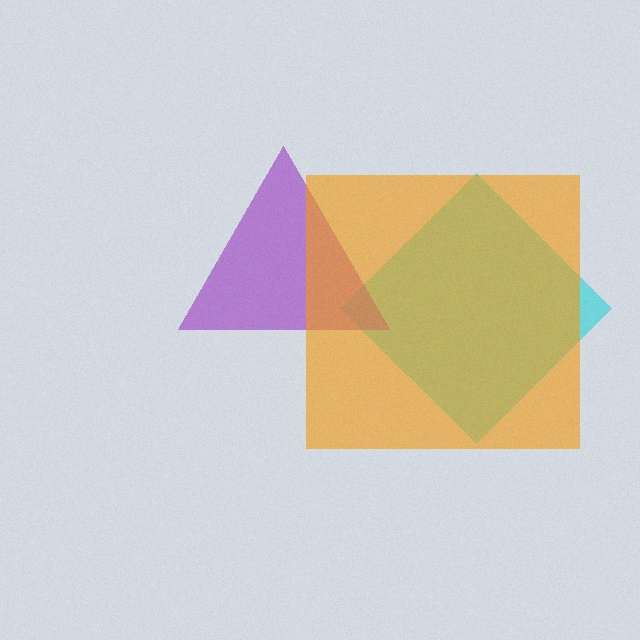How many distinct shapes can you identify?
There are 3 distinct shapes: a cyan diamond, a purple triangle, an orange square.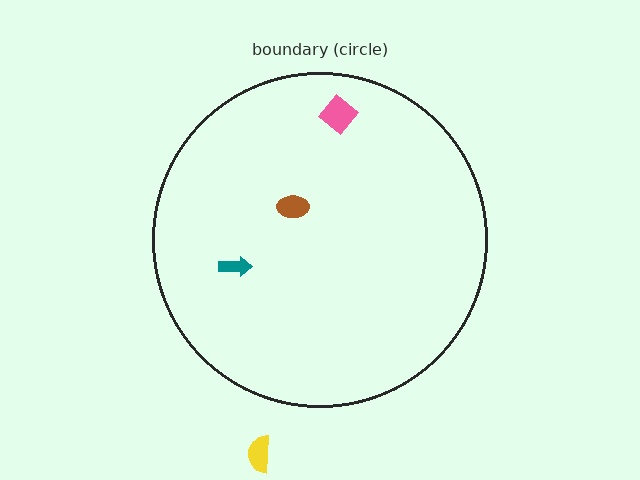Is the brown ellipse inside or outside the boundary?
Inside.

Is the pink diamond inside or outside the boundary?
Inside.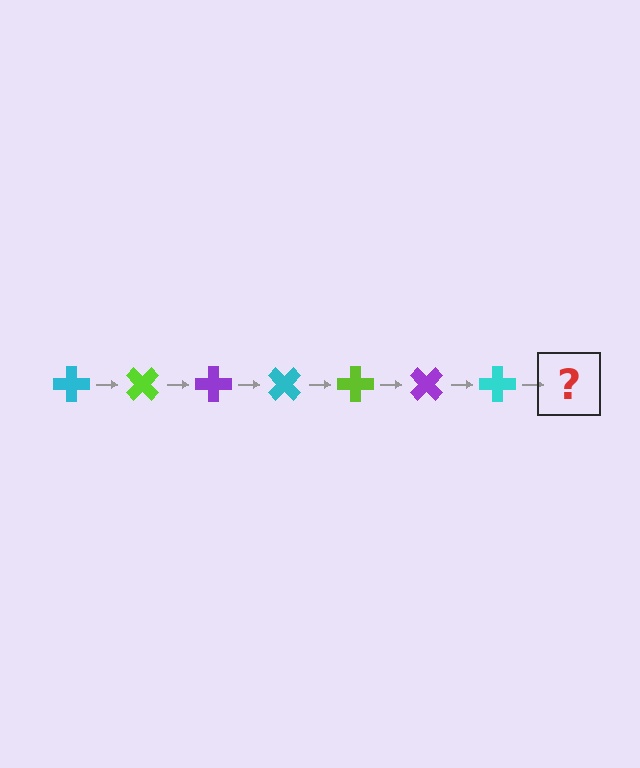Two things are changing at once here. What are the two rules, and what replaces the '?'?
The two rules are that it rotates 45 degrees each step and the color cycles through cyan, lime, and purple. The '?' should be a lime cross, rotated 315 degrees from the start.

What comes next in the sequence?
The next element should be a lime cross, rotated 315 degrees from the start.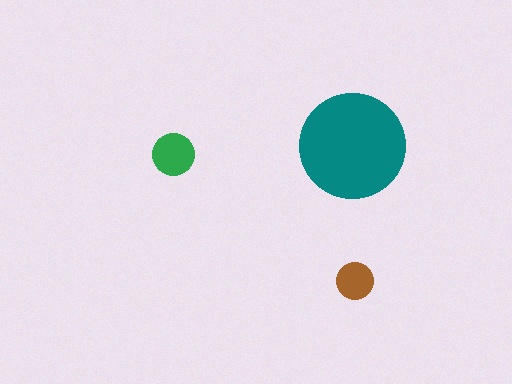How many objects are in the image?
There are 3 objects in the image.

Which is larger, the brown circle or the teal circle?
The teal one.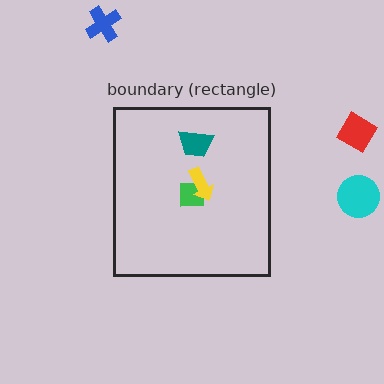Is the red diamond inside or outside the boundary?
Outside.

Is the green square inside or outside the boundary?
Inside.